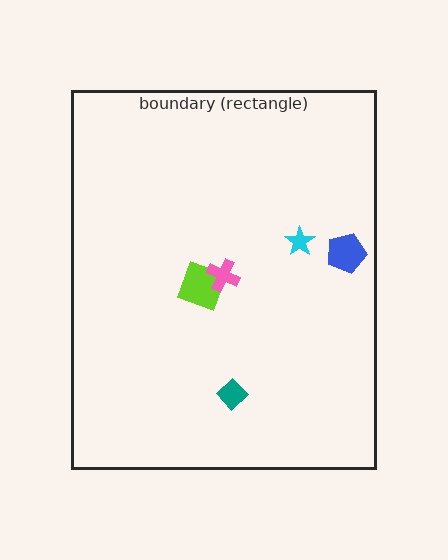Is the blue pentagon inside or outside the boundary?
Inside.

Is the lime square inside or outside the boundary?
Inside.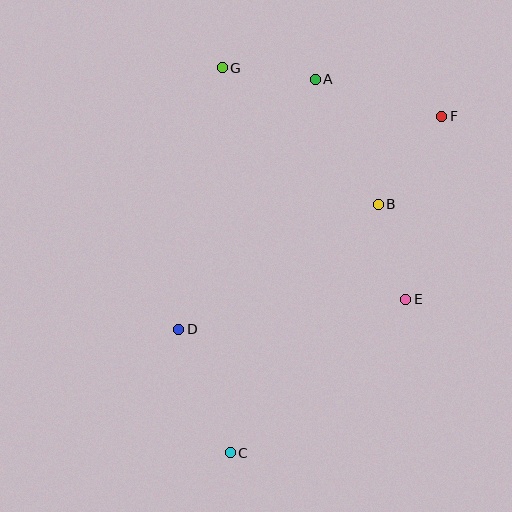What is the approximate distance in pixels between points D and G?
The distance between D and G is approximately 265 pixels.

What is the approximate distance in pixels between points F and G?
The distance between F and G is approximately 225 pixels.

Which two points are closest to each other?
Points A and G are closest to each other.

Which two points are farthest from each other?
Points C and F are farthest from each other.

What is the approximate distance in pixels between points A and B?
The distance between A and B is approximately 140 pixels.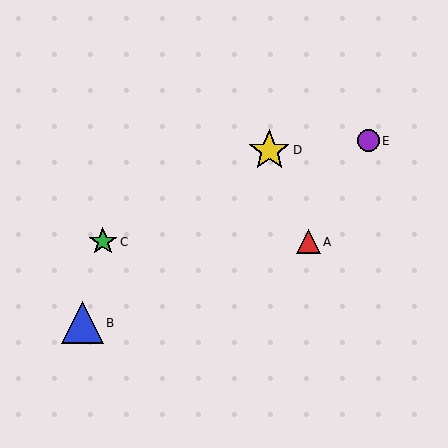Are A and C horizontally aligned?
Yes, both are at y≈242.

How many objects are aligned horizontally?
2 objects (A, C) are aligned horizontally.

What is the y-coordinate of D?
Object D is at y≈150.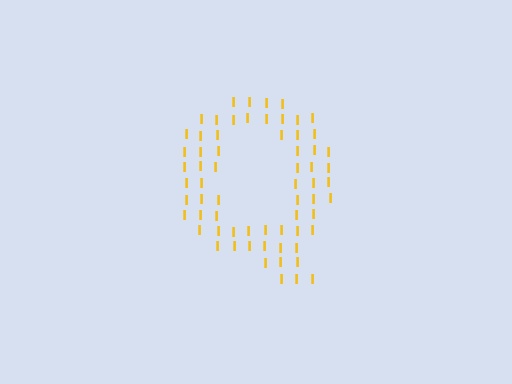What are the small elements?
The small elements are letter I's.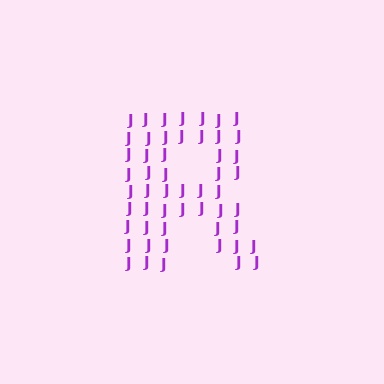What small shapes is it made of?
It is made of small letter J's.